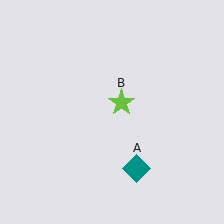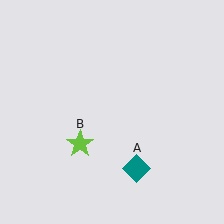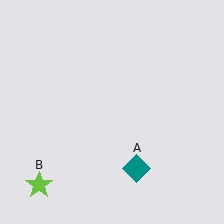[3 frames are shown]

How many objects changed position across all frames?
1 object changed position: lime star (object B).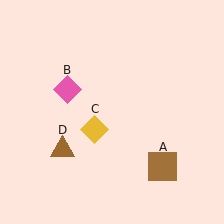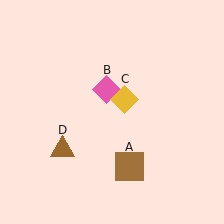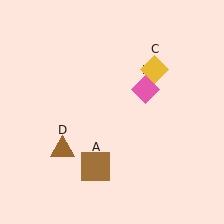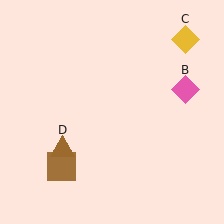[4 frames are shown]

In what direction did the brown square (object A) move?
The brown square (object A) moved left.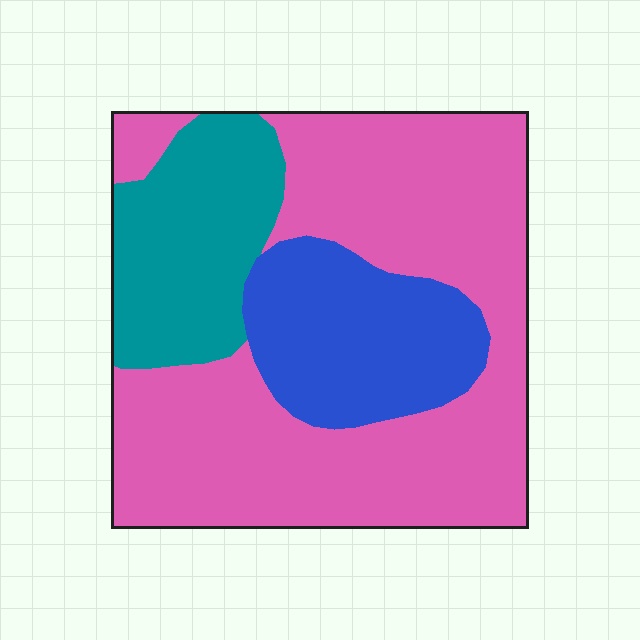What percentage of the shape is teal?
Teal takes up about one fifth (1/5) of the shape.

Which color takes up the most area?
Pink, at roughly 60%.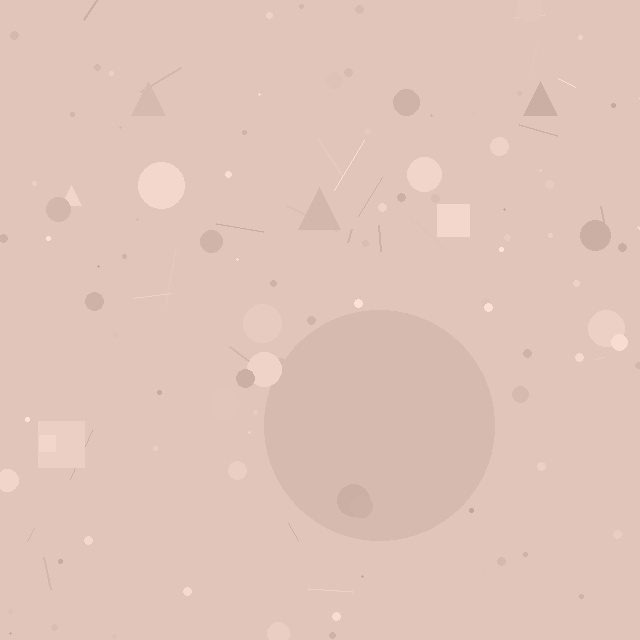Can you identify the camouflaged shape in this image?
The camouflaged shape is a circle.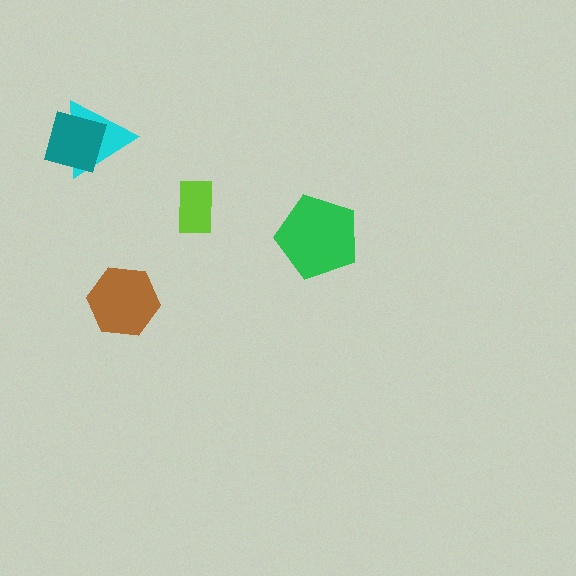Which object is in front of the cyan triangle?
The teal diamond is in front of the cyan triangle.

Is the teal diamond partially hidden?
No, no other shape covers it.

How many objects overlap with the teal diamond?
1 object overlaps with the teal diamond.